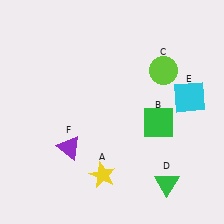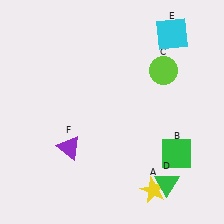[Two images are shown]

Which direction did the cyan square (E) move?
The cyan square (E) moved up.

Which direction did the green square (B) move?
The green square (B) moved down.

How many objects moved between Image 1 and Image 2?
3 objects moved between the two images.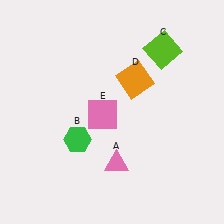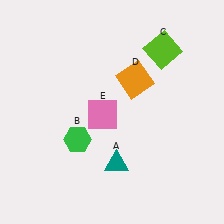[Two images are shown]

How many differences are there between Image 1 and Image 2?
There is 1 difference between the two images.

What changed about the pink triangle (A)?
In Image 1, A is pink. In Image 2, it changed to teal.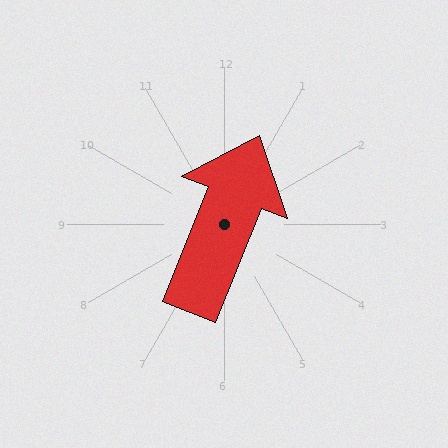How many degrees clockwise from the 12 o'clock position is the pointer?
Approximately 22 degrees.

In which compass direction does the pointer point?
North.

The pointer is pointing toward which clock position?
Roughly 1 o'clock.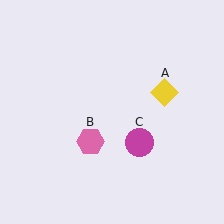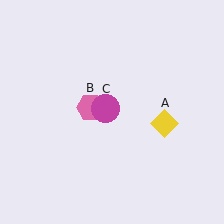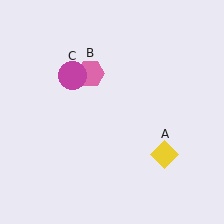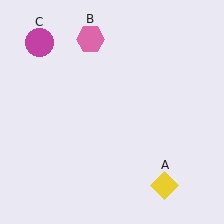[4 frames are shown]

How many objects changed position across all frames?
3 objects changed position: yellow diamond (object A), pink hexagon (object B), magenta circle (object C).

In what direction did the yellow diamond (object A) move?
The yellow diamond (object A) moved down.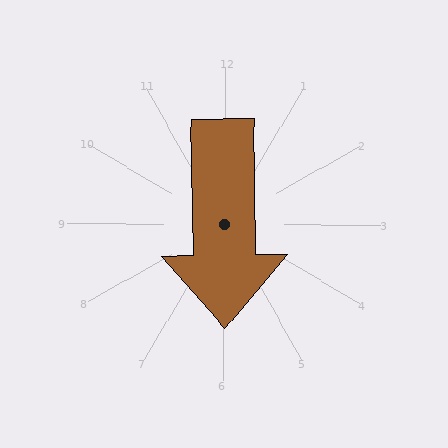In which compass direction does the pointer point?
South.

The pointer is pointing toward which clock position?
Roughly 6 o'clock.